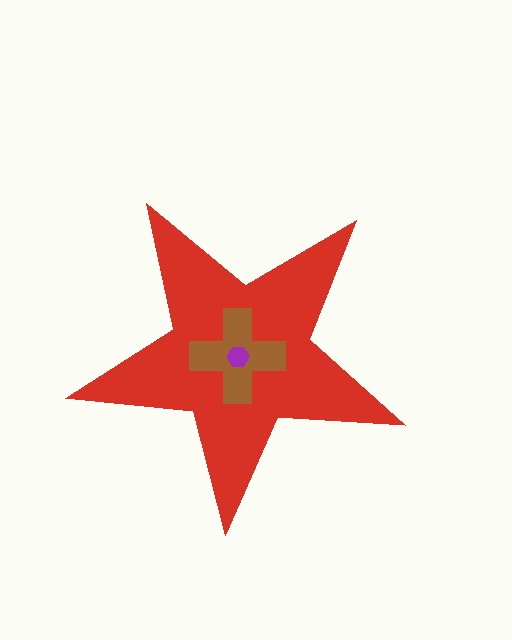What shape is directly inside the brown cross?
The purple hexagon.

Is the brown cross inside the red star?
Yes.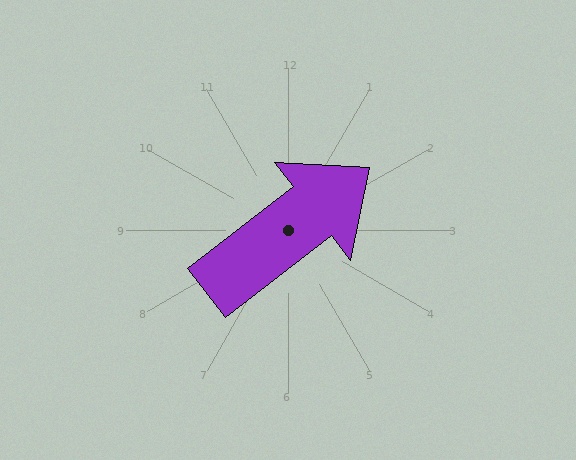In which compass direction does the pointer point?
Northeast.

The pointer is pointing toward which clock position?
Roughly 2 o'clock.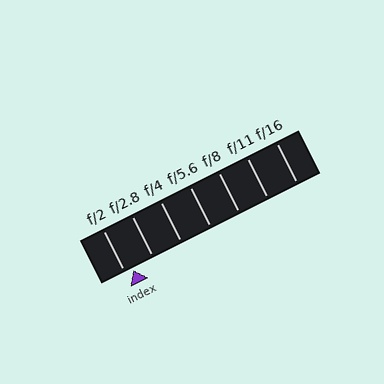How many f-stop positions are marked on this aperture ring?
There are 7 f-stop positions marked.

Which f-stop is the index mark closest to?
The index mark is closest to f/2.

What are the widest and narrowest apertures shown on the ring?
The widest aperture shown is f/2 and the narrowest is f/16.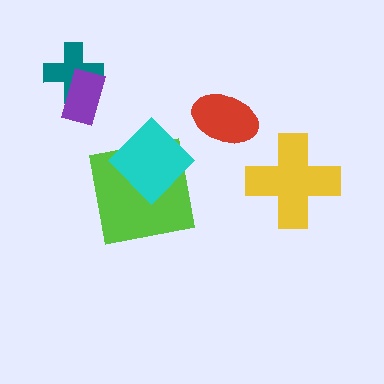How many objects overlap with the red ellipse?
0 objects overlap with the red ellipse.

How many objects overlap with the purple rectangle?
1 object overlaps with the purple rectangle.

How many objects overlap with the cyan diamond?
1 object overlaps with the cyan diamond.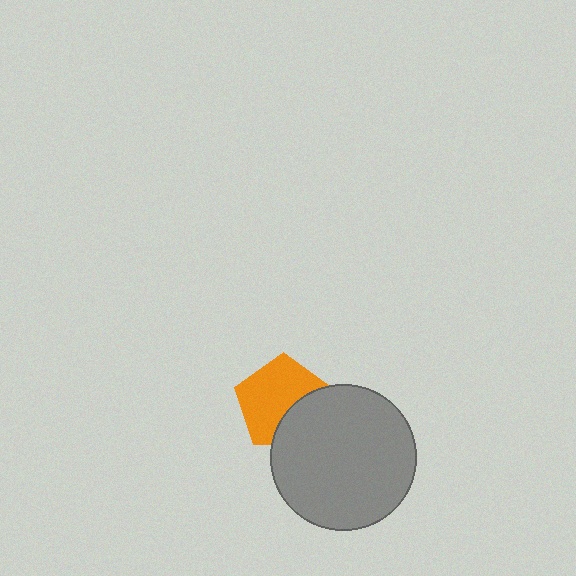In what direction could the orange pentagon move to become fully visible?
The orange pentagon could move toward the upper-left. That would shift it out from behind the gray circle entirely.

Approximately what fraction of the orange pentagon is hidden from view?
Roughly 33% of the orange pentagon is hidden behind the gray circle.